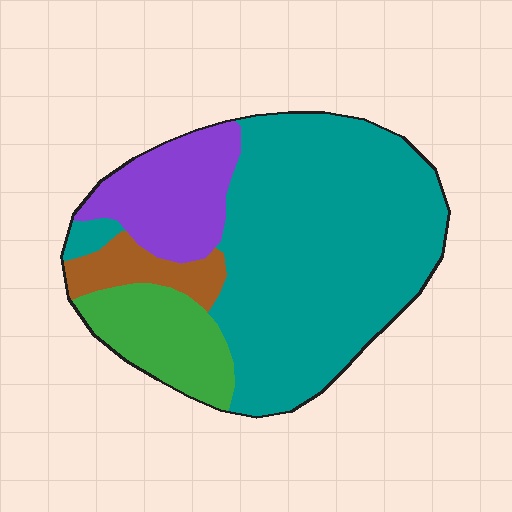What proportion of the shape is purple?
Purple takes up about one sixth (1/6) of the shape.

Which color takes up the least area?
Brown, at roughly 5%.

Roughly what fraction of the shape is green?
Green covers around 15% of the shape.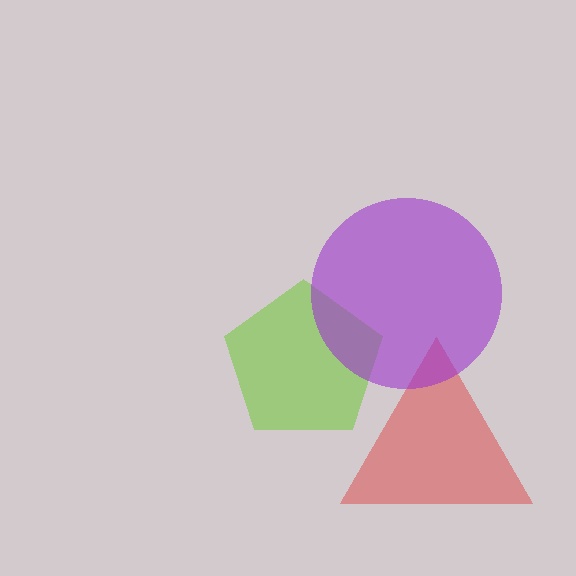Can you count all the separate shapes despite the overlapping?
Yes, there are 3 separate shapes.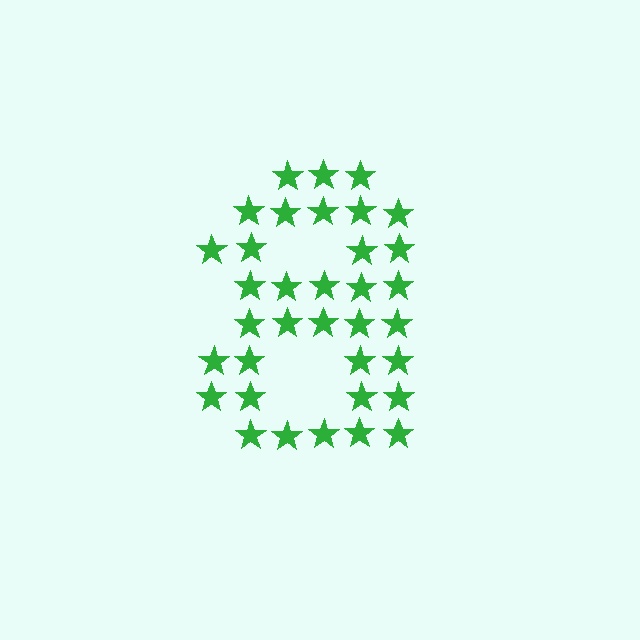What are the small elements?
The small elements are stars.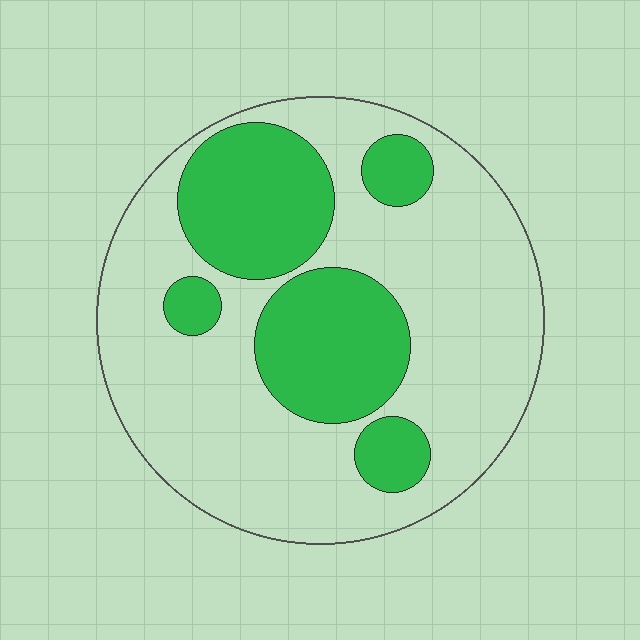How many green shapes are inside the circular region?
5.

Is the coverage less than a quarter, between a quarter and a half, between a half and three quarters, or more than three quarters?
Between a quarter and a half.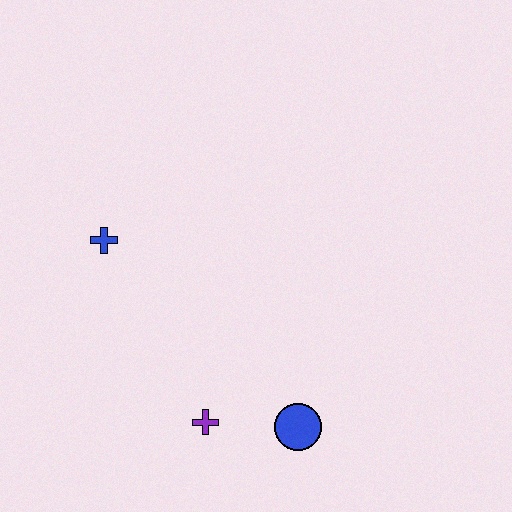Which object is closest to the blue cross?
The purple cross is closest to the blue cross.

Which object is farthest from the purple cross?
The blue cross is farthest from the purple cross.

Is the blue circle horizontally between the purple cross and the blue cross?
No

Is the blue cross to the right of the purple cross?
No